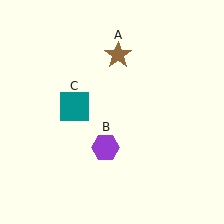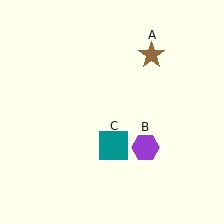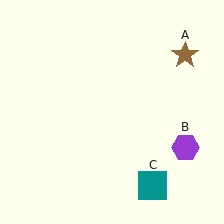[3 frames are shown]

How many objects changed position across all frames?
3 objects changed position: brown star (object A), purple hexagon (object B), teal square (object C).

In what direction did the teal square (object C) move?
The teal square (object C) moved down and to the right.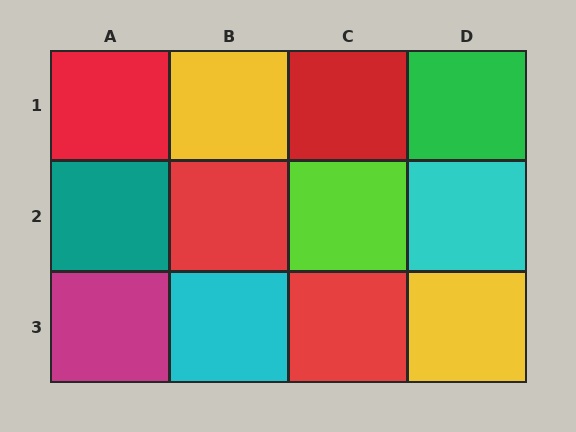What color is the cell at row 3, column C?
Red.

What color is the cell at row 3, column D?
Yellow.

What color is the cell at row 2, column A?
Teal.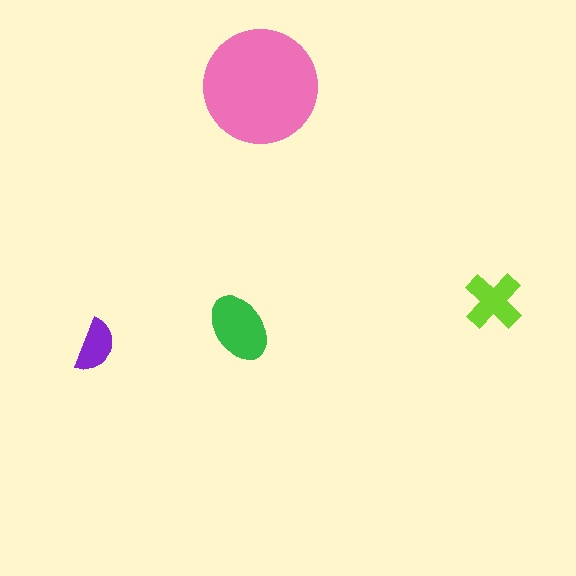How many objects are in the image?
There are 4 objects in the image.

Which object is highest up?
The pink circle is topmost.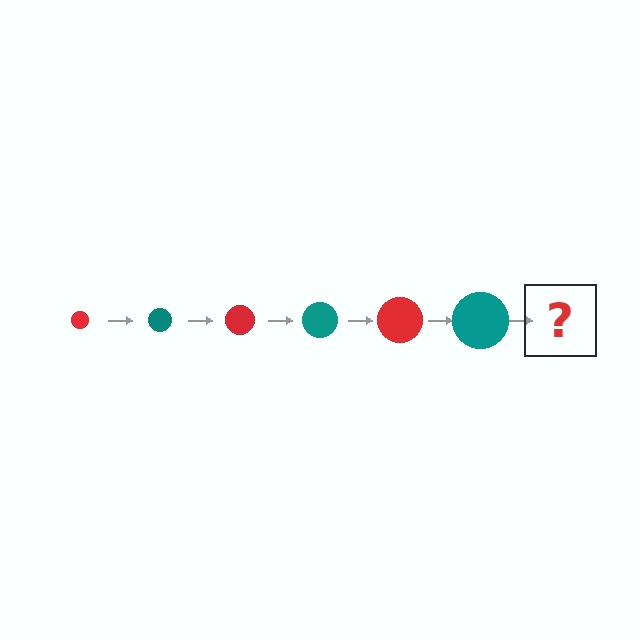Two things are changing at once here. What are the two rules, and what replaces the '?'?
The two rules are that the circle grows larger each step and the color cycles through red and teal. The '?' should be a red circle, larger than the previous one.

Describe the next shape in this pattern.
It should be a red circle, larger than the previous one.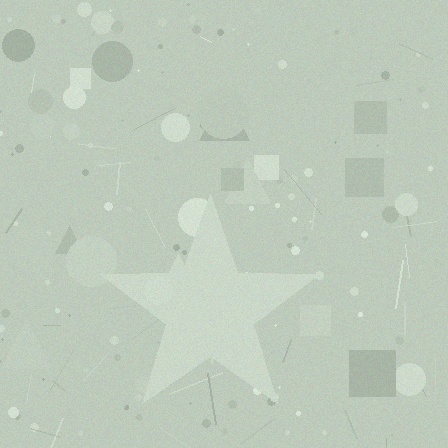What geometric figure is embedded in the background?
A star is embedded in the background.